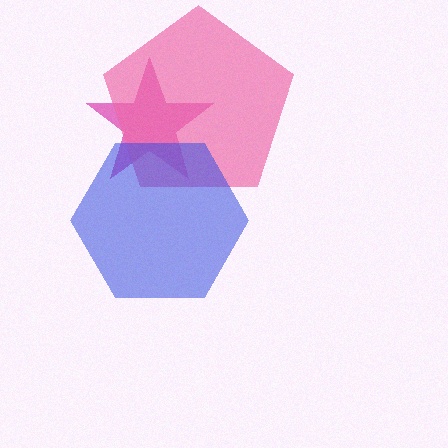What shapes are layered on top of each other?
The layered shapes are: a magenta star, a pink pentagon, a blue hexagon.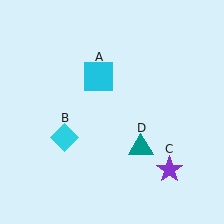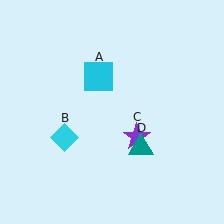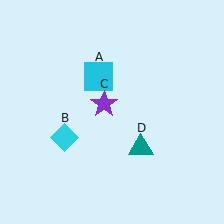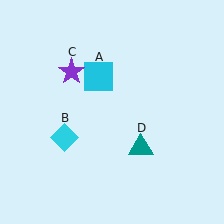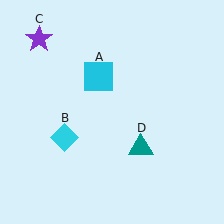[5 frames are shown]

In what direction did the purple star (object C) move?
The purple star (object C) moved up and to the left.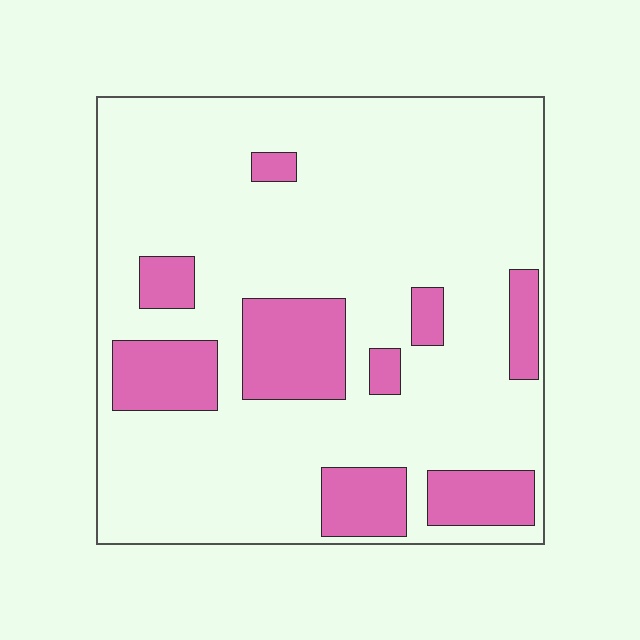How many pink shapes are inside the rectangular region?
9.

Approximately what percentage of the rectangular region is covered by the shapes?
Approximately 20%.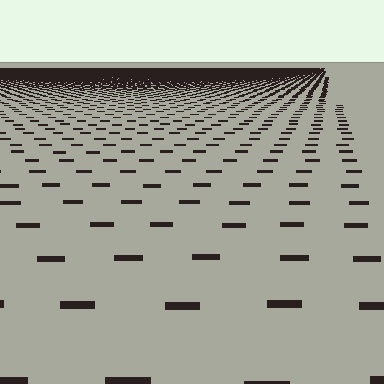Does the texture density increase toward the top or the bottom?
Density increases toward the top.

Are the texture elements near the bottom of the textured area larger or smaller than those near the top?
Larger. Near the bottom, elements are closer to the viewer and appear at a bigger on-screen size.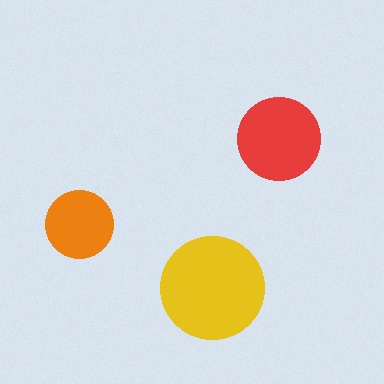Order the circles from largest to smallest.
the yellow one, the red one, the orange one.